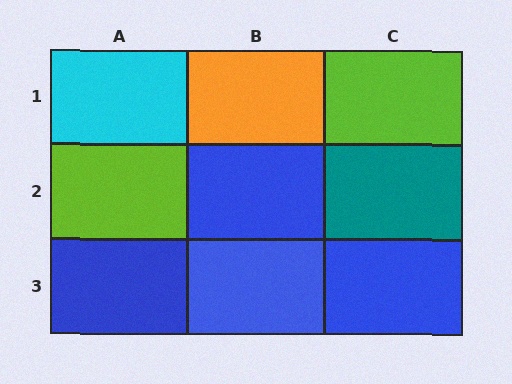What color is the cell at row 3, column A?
Blue.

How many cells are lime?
2 cells are lime.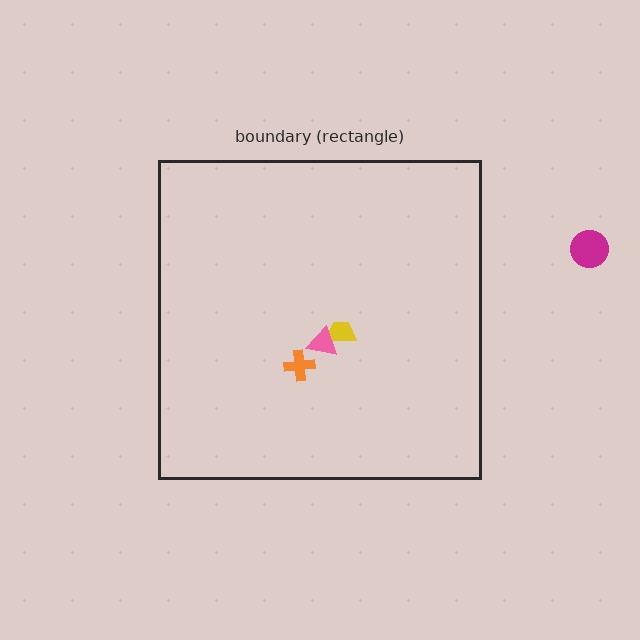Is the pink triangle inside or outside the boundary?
Inside.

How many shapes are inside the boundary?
3 inside, 1 outside.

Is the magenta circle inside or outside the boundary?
Outside.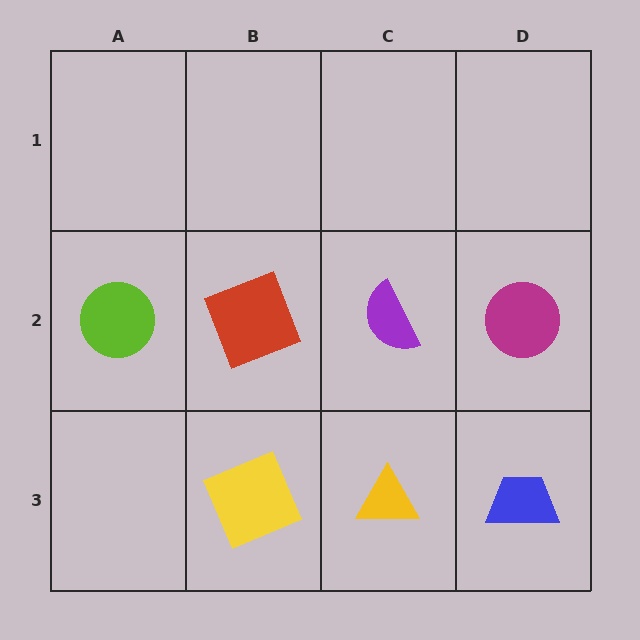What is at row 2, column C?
A purple semicircle.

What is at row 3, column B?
A yellow square.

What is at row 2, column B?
A red square.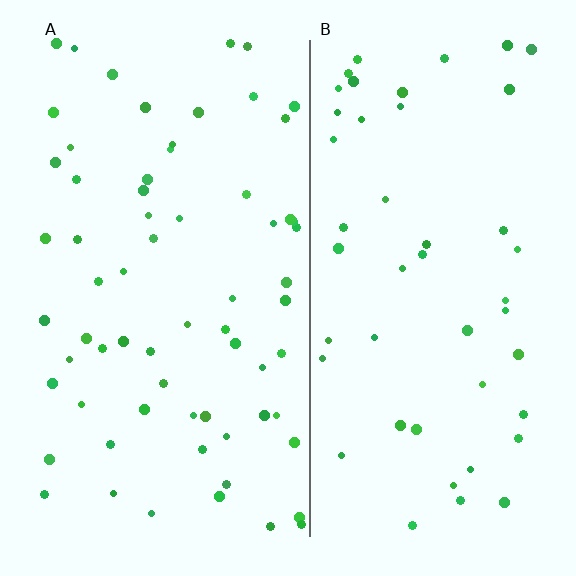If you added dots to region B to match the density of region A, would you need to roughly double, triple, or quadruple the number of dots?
Approximately double.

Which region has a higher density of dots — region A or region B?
A (the left).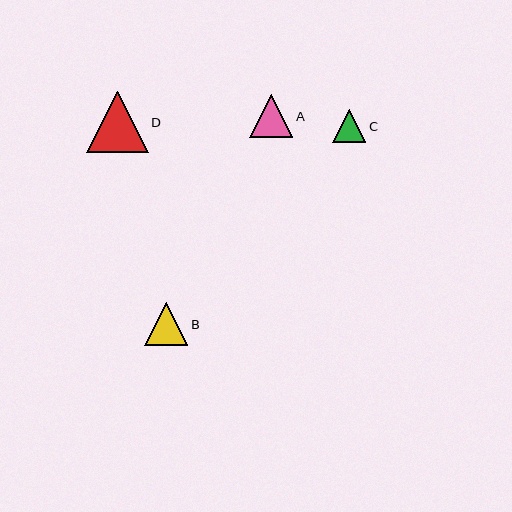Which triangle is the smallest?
Triangle C is the smallest with a size of approximately 33 pixels.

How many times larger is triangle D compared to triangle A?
Triangle D is approximately 1.4 times the size of triangle A.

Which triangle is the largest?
Triangle D is the largest with a size of approximately 62 pixels.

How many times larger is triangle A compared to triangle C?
Triangle A is approximately 1.3 times the size of triangle C.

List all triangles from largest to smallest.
From largest to smallest: D, A, B, C.